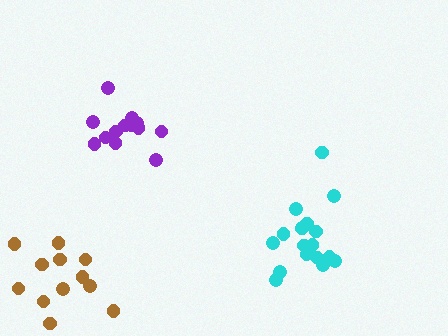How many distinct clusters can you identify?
There are 3 distinct clusters.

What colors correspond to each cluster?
The clusters are colored: purple, cyan, brown.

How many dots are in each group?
Group 1: 13 dots, Group 2: 18 dots, Group 3: 12 dots (43 total).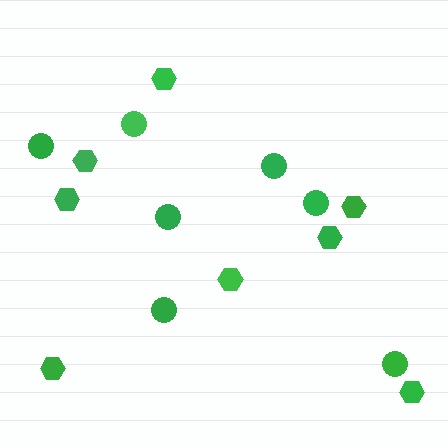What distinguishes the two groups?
There are 2 groups: one group of hexagons (8) and one group of circles (7).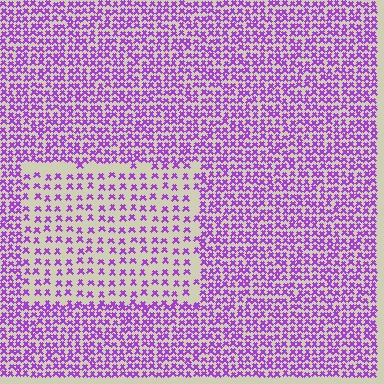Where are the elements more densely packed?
The elements are more densely packed outside the rectangle boundary.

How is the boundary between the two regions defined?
The boundary is defined by a change in element density (approximately 2.1x ratio). All elements are the same color, size, and shape.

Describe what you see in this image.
The image contains small purple elements arranged at two different densities. A rectangle-shaped region is visible where the elements are less densely packed than the surrounding area.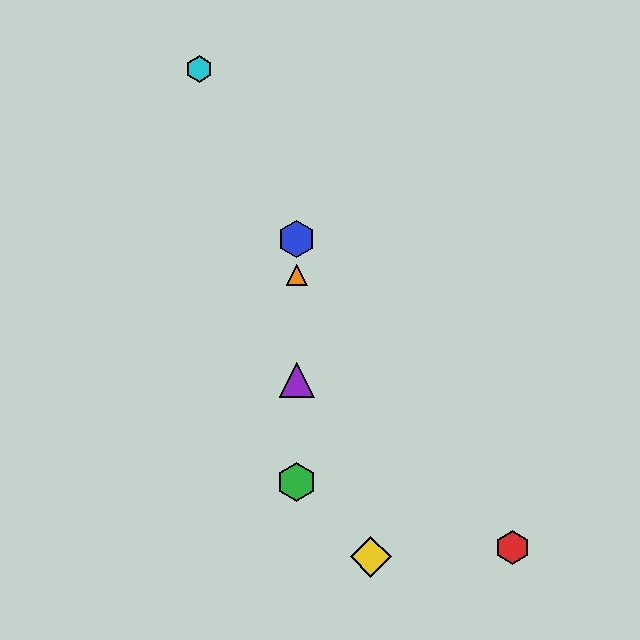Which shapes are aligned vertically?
The blue hexagon, the green hexagon, the purple triangle, the orange triangle are aligned vertically.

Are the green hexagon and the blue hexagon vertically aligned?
Yes, both are at x≈297.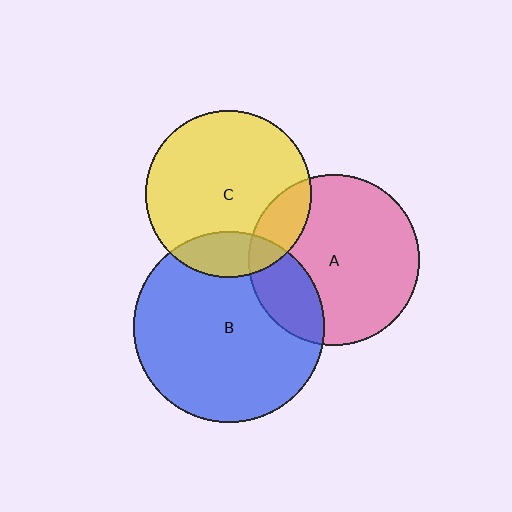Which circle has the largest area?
Circle B (blue).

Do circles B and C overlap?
Yes.